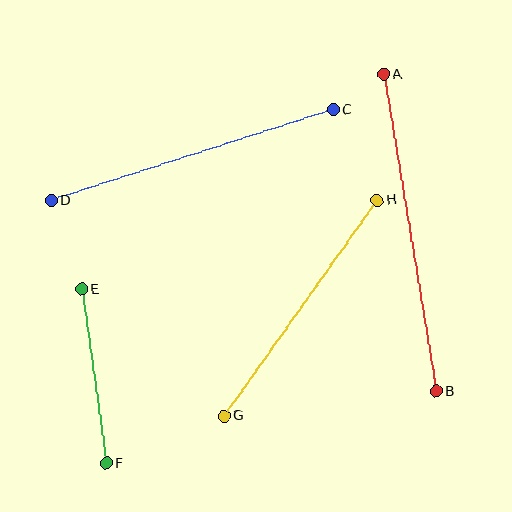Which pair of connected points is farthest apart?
Points A and B are farthest apart.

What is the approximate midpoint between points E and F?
The midpoint is at approximately (94, 376) pixels.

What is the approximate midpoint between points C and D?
The midpoint is at approximately (192, 155) pixels.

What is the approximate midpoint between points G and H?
The midpoint is at approximately (301, 308) pixels.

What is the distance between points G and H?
The distance is approximately 265 pixels.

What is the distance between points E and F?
The distance is approximately 176 pixels.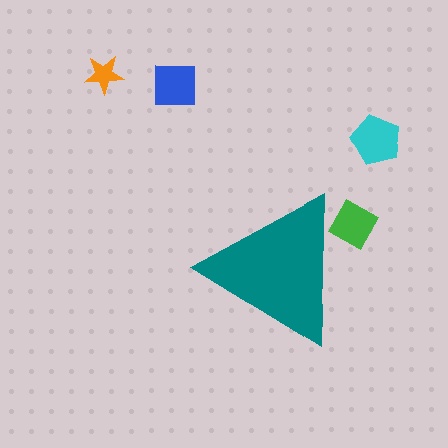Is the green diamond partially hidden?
Yes, the green diamond is partially hidden behind the teal triangle.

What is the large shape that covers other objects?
A teal triangle.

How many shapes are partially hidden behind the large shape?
1 shape is partially hidden.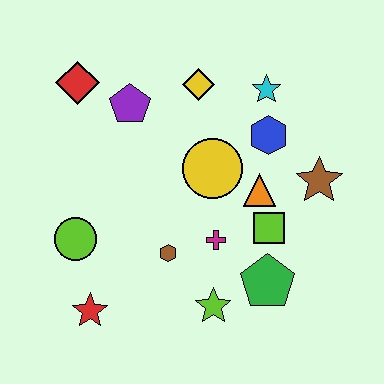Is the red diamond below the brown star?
No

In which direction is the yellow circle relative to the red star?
The yellow circle is above the red star.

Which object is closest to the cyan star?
The blue hexagon is closest to the cyan star.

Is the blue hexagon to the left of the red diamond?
No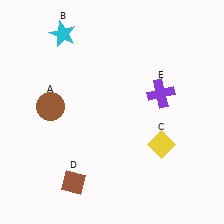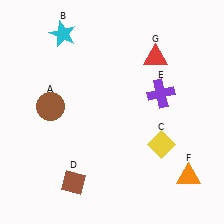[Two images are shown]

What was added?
An orange triangle (F), a red triangle (G) were added in Image 2.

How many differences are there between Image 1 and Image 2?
There are 2 differences between the two images.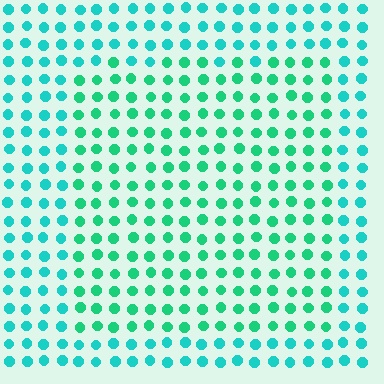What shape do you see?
I see a rectangle.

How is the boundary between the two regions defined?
The boundary is defined purely by a slight shift in hue (about 24 degrees). Spacing, size, and orientation are identical on both sides.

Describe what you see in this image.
The image is filled with small cyan elements in a uniform arrangement. A rectangle-shaped region is visible where the elements are tinted to a slightly different hue, forming a subtle color boundary.